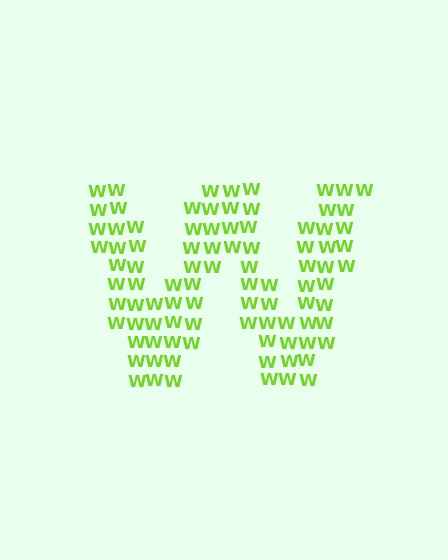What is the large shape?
The large shape is the letter W.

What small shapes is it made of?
It is made of small letter W's.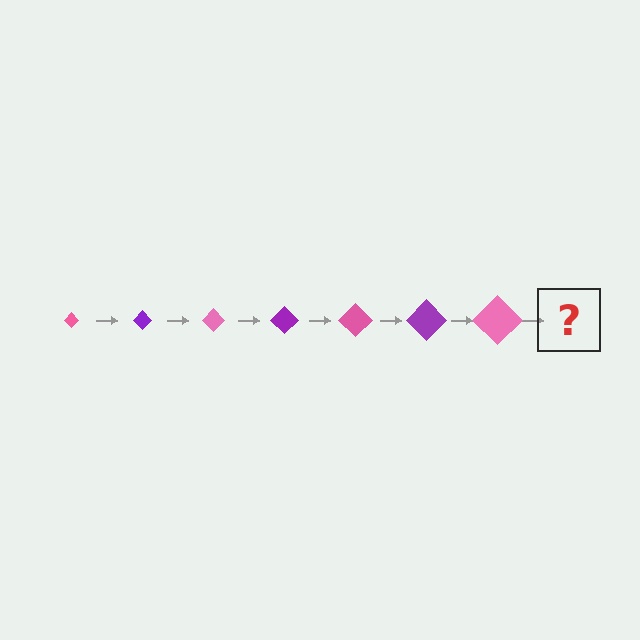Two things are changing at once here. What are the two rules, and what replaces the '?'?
The two rules are that the diamond grows larger each step and the color cycles through pink and purple. The '?' should be a purple diamond, larger than the previous one.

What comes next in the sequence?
The next element should be a purple diamond, larger than the previous one.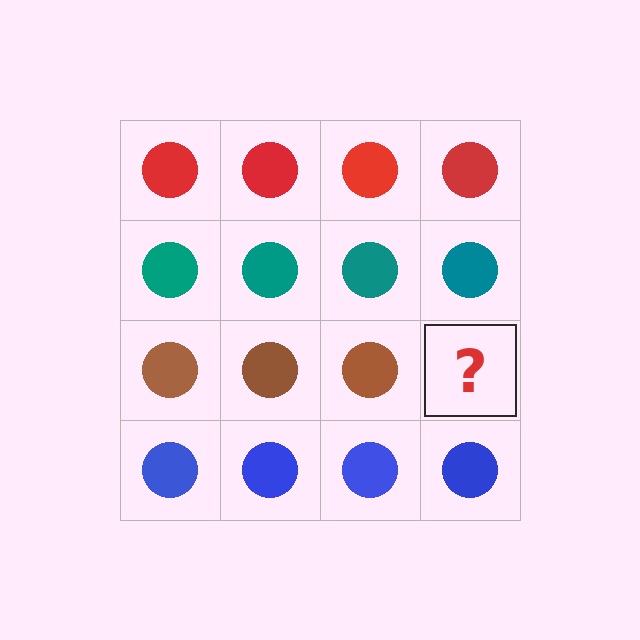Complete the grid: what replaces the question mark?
The question mark should be replaced with a brown circle.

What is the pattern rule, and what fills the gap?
The rule is that each row has a consistent color. The gap should be filled with a brown circle.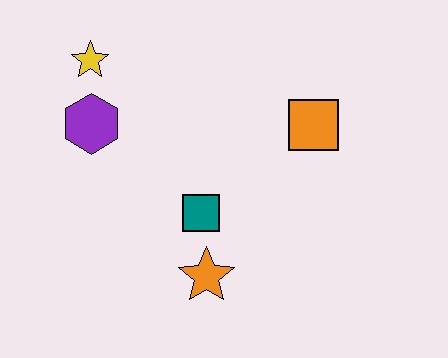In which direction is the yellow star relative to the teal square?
The yellow star is above the teal square.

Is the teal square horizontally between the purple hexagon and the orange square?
Yes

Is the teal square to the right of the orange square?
No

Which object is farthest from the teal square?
The yellow star is farthest from the teal square.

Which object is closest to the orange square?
The teal square is closest to the orange square.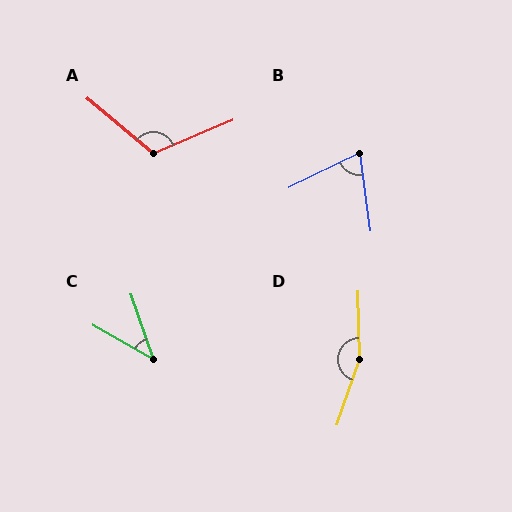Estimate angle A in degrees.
Approximately 118 degrees.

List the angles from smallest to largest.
C (42°), B (72°), A (118°), D (160°).